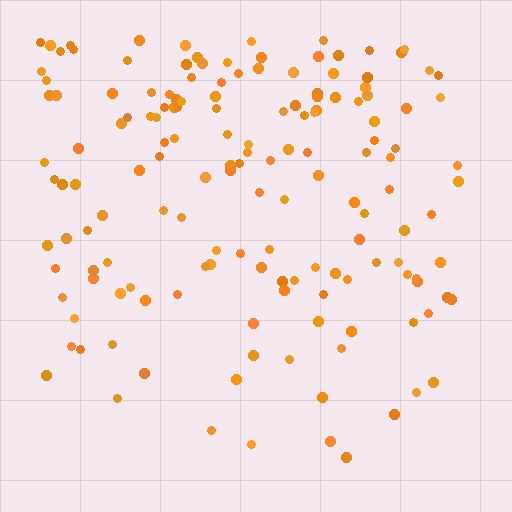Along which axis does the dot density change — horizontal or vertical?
Vertical.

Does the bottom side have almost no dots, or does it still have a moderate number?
Still a moderate number, just noticeably fewer than the top.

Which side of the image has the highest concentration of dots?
The top.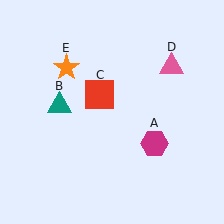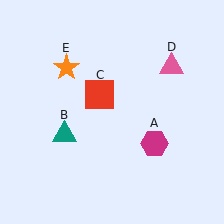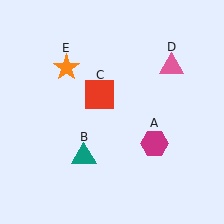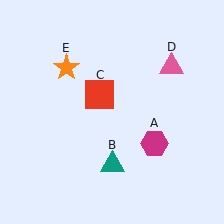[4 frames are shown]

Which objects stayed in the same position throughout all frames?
Magenta hexagon (object A) and red square (object C) and pink triangle (object D) and orange star (object E) remained stationary.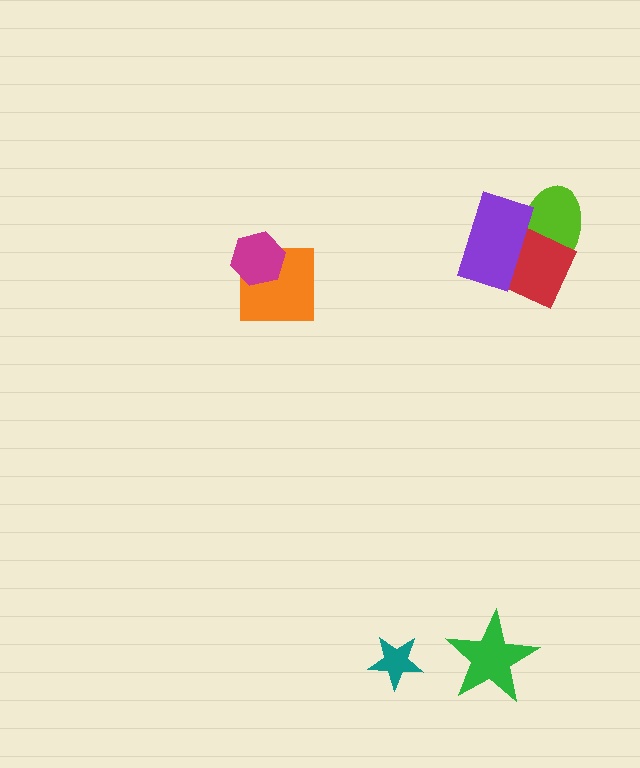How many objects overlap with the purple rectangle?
2 objects overlap with the purple rectangle.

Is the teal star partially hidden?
No, no other shape covers it.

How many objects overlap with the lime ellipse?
2 objects overlap with the lime ellipse.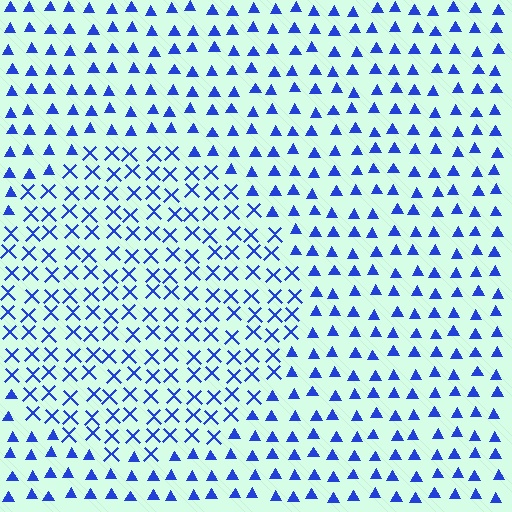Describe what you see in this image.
The image is filled with small blue elements arranged in a uniform grid. A circle-shaped region contains X marks, while the surrounding area contains triangles. The boundary is defined purely by the change in element shape.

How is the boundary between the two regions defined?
The boundary is defined by a change in element shape: X marks inside vs. triangles outside. All elements share the same color and spacing.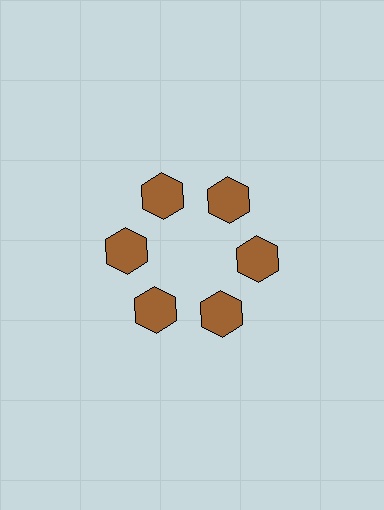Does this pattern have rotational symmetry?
Yes, this pattern has 6-fold rotational symmetry. It looks the same after rotating 60 degrees around the center.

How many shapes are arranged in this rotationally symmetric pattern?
There are 6 shapes, arranged in 6 groups of 1.